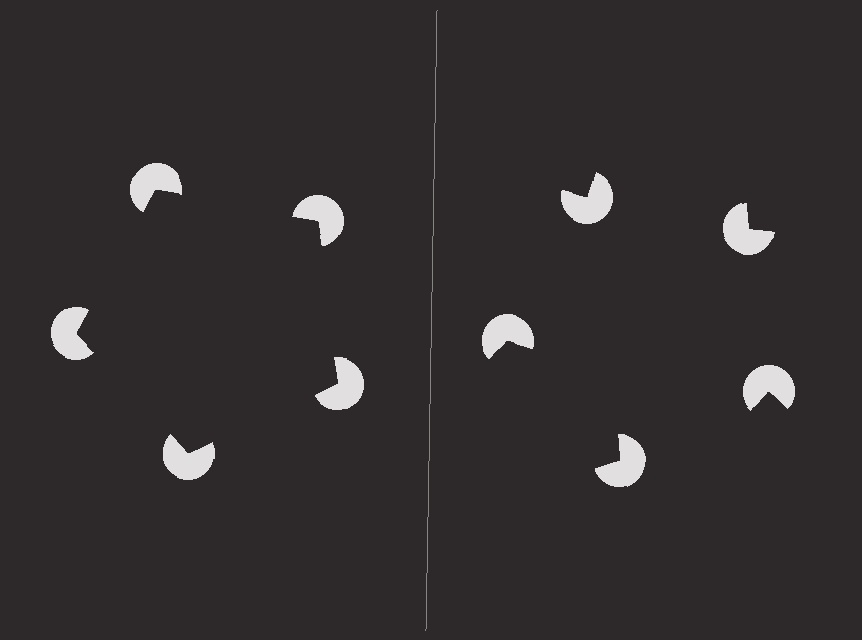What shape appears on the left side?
An illusory pentagon.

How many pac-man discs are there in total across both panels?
10 — 5 on each side.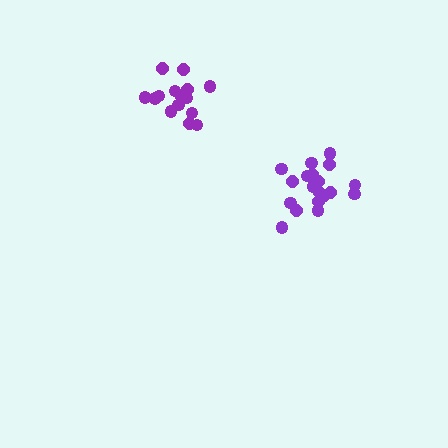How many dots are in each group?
Group 1: 19 dots, Group 2: 15 dots (34 total).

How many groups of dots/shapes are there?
There are 2 groups.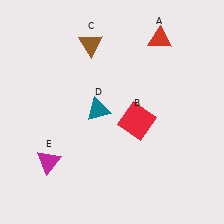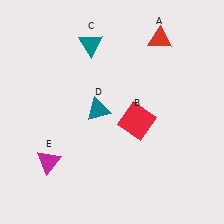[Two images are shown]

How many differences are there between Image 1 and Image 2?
There is 1 difference between the two images.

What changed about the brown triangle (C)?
In Image 1, C is brown. In Image 2, it changed to teal.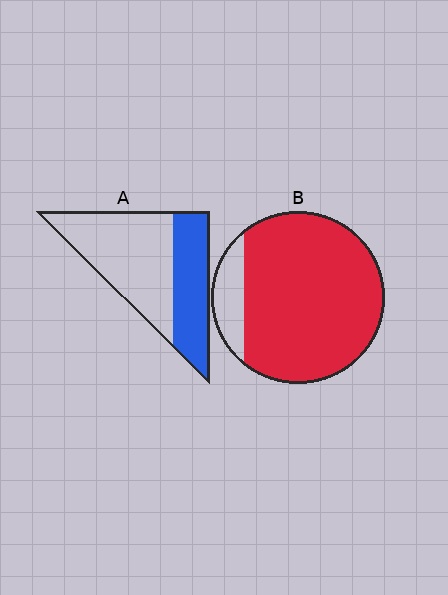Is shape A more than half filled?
No.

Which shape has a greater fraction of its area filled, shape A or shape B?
Shape B.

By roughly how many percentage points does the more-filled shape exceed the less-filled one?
By roughly 50 percentage points (B over A).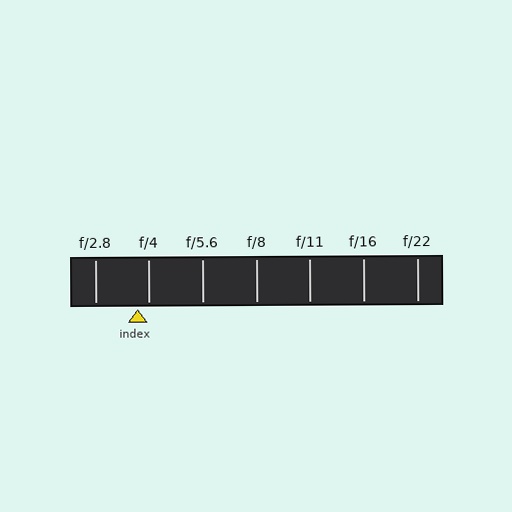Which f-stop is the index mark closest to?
The index mark is closest to f/4.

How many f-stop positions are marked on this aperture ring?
There are 7 f-stop positions marked.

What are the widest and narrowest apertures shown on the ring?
The widest aperture shown is f/2.8 and the narrowest is f/22.